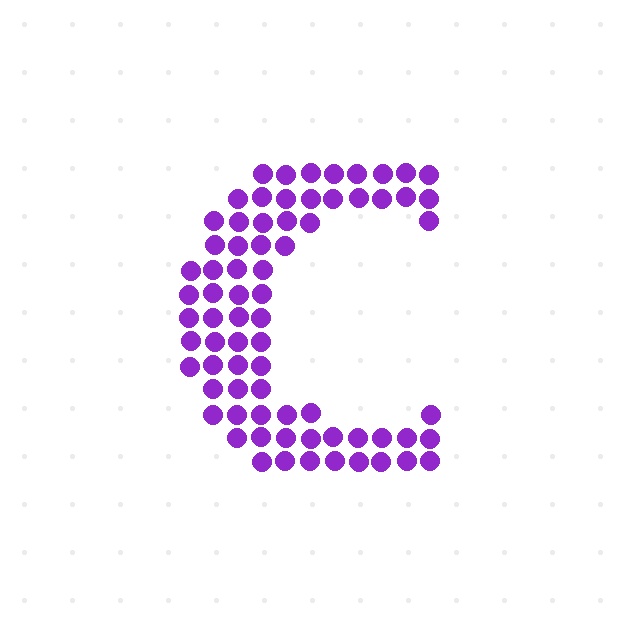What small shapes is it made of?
It is made of small circles.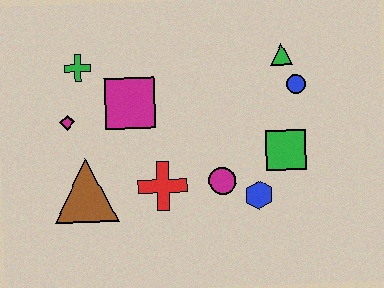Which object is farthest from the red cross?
The green triangle is farthest from the red cross.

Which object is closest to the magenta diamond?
The green cross is closest to the magenta diamond.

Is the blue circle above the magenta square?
Yes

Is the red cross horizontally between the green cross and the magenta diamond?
No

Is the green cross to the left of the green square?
Yes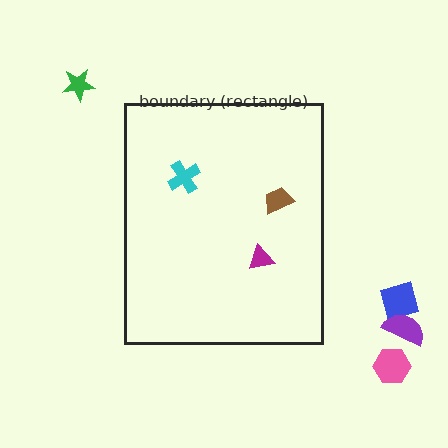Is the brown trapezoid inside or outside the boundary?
Inside.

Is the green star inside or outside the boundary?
Outside.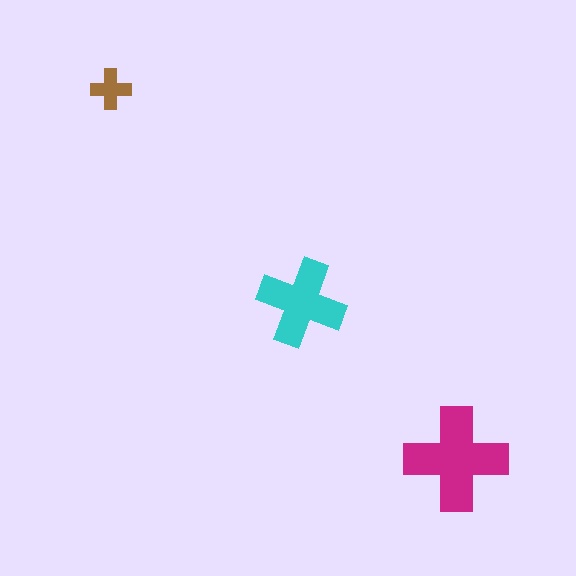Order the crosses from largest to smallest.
the magenta one, the cyan one, the brown one.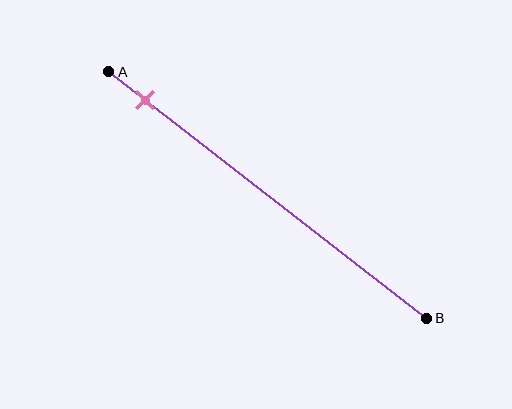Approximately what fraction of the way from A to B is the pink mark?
The pink mark is approximately 10% of the way from A to B.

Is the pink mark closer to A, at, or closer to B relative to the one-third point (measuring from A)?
The pink mark is closer to point A than the one-third point of segment AB.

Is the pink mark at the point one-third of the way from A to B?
No, the mark is at about 10% from A, not at the 33% one-third point.